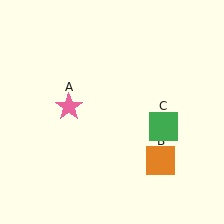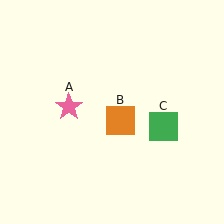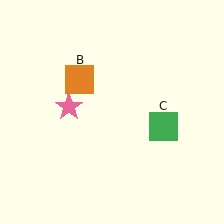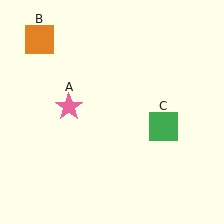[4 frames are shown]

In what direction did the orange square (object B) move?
The orange square (object B) moved up and to the left.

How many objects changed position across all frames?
1 object changed position: orange square (object B).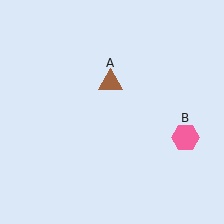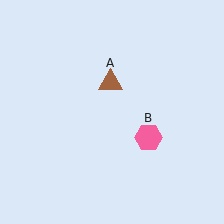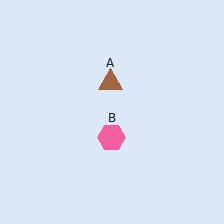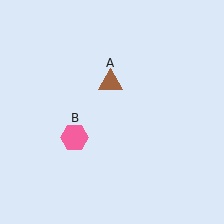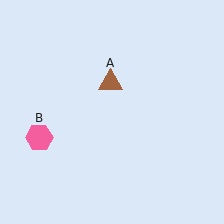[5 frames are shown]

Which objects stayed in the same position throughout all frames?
Brown triangle (object A) remained stationary.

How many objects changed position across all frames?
1 object changed position: pink hexagon (object B).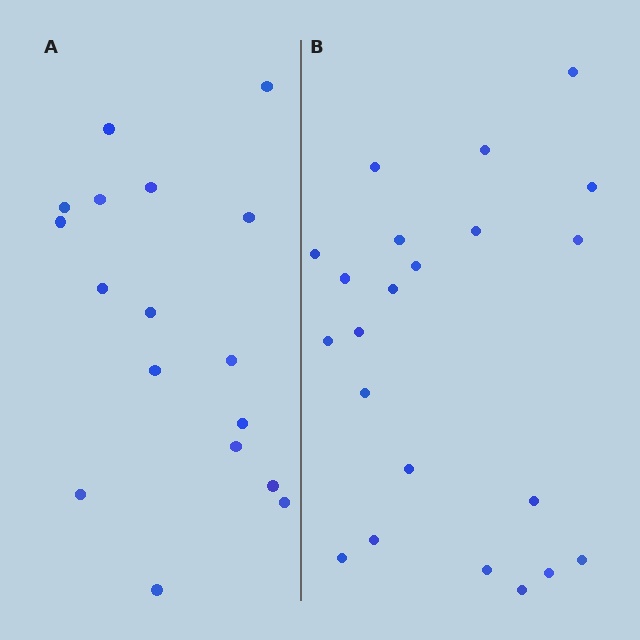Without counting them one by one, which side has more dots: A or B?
Region B (the right region) has more dots.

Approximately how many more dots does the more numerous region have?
Region B has about 5 more dots than region A.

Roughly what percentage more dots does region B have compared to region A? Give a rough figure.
About 30% more.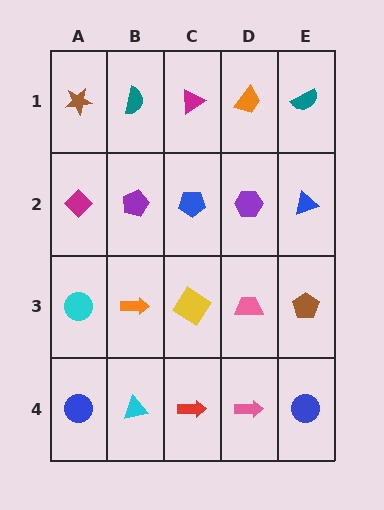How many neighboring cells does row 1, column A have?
2.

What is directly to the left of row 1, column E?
An orange trapezoid.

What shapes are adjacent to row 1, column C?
A blue pentagon (row 2, column C), a teal semicircle (row 1, column B), an orange trapezoid (row 1, column D).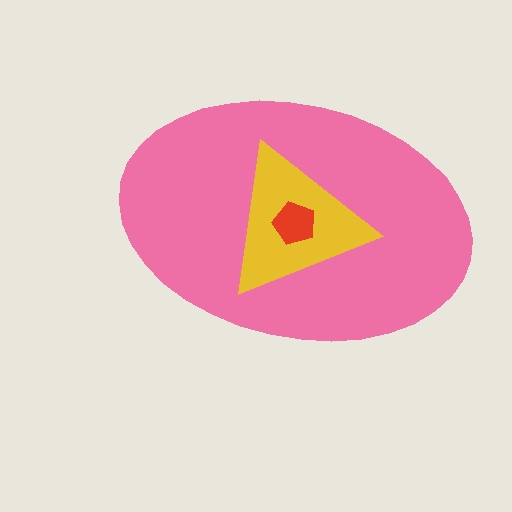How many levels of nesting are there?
3.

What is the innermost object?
The red pentagon.